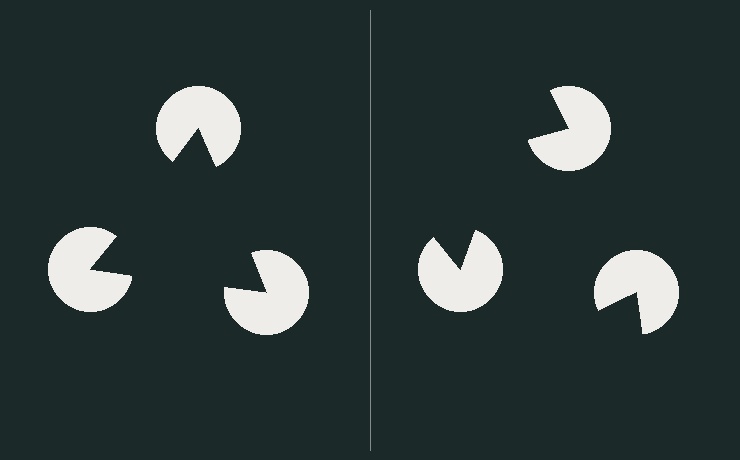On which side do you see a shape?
An illusory triangle appears on the left side. On the right side the wedge cuts are rotated, so no coherent shape forms.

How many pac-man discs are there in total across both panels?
6 — 3 on each side.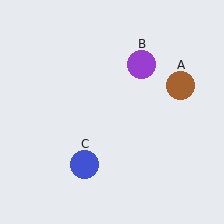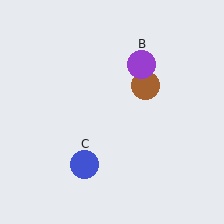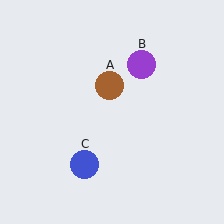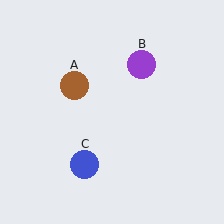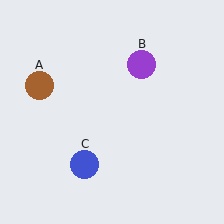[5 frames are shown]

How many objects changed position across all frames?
1 object changed position: brown circle (object A).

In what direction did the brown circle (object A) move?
The brown circle (object A) moved left.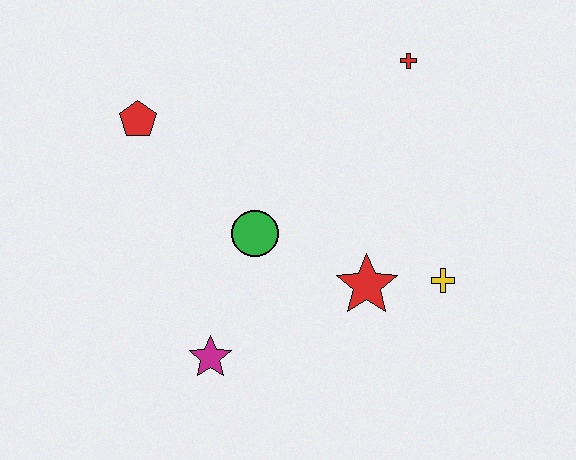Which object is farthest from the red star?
The red pentagon is farthest from the red star.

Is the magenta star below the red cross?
Yes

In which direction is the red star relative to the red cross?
The red star is below the red cross.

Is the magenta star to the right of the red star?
No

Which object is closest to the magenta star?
The green circle is closest to the magenta star.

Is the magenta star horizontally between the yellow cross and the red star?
No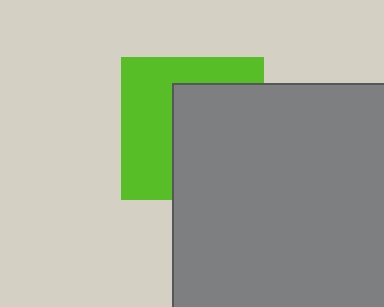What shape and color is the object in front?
The object in front is a gray square.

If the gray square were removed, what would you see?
You would see the complete lime square.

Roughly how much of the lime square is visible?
About half of it is visible (roughly 47%).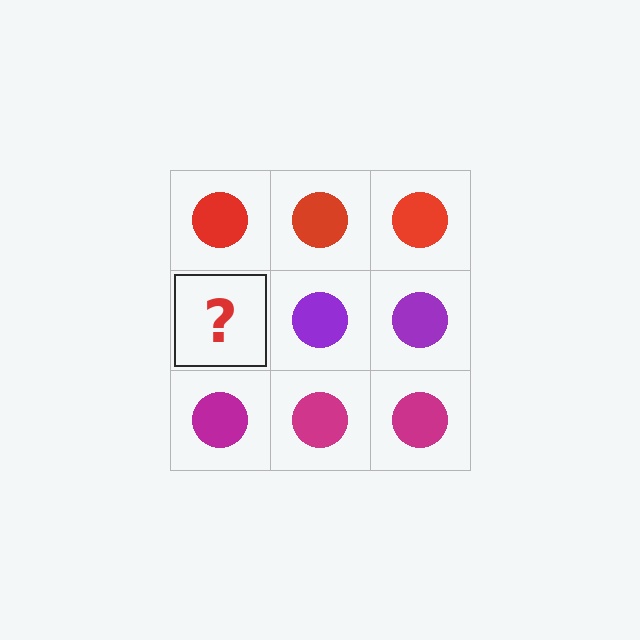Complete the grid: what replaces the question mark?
The question mark should be replaced with a purple circle.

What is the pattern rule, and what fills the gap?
The rule is that each row has a consistent color. The gap should be filled with a purple circle.